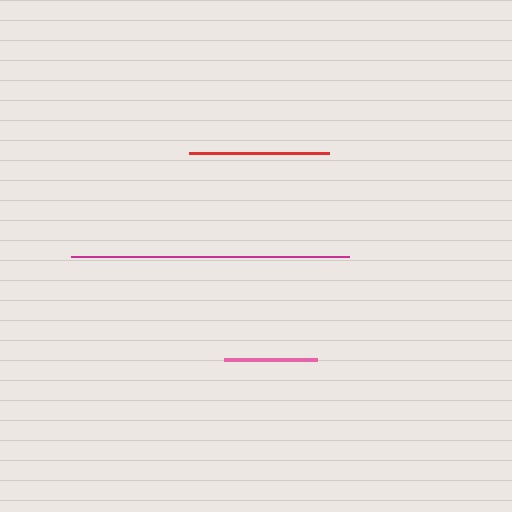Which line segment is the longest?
The magenta line is the longest at approximately 279 pixels.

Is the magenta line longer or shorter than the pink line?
The magenta line is longer than the pink line.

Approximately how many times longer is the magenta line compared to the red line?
The magenta line is approximately 2.0 times the length of the red line.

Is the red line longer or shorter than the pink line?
The red line is longer than the pink line.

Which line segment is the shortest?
The pink line is the shortest at approximately 92 pixels.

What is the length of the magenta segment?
The magenta segment is approximately 279 pixels long.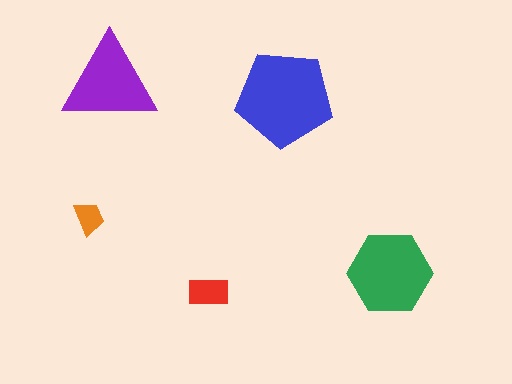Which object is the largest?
The blue pentagon.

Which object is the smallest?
The orange trapezoid.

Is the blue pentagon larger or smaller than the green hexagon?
Larger.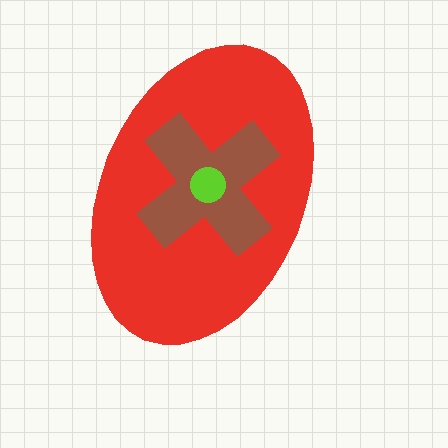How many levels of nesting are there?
3.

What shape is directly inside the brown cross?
The lime circle.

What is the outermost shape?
The red ellipse.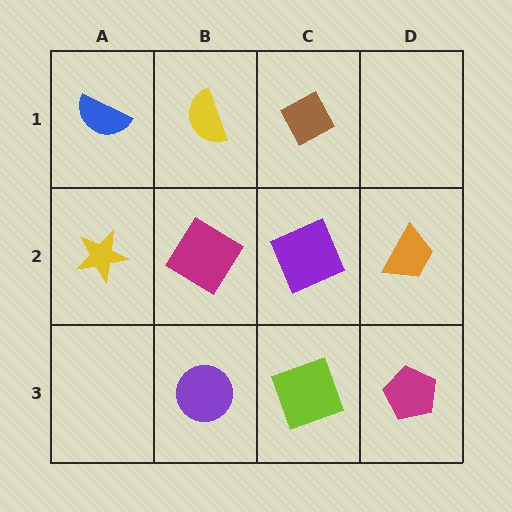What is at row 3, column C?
A lime square.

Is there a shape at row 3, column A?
No, that cell is empty.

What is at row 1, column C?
A brown diamond.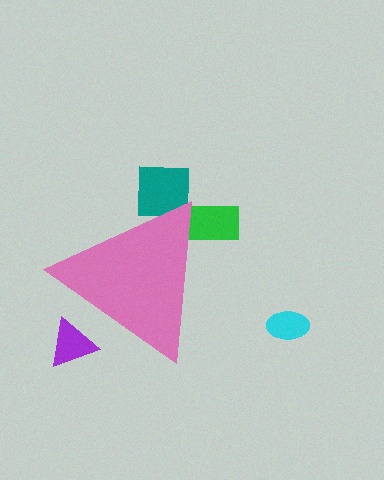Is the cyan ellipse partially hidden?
No, the cyan ellipse is fully visible.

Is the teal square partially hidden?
Yes, the teal square is partially hidden behind the pink triangle.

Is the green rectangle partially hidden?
Yes, the green rectangle is partially hidden behind the pink triangle.